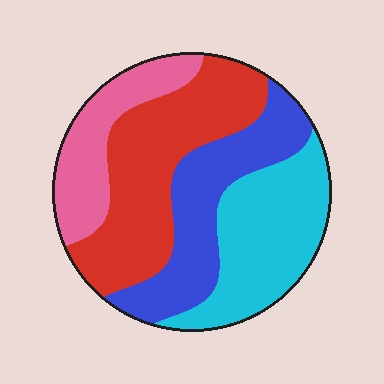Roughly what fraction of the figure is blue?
Blue takes up about one quarter (1/4) of the figure.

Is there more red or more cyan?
Red.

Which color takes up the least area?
Pink, at roughly 15%.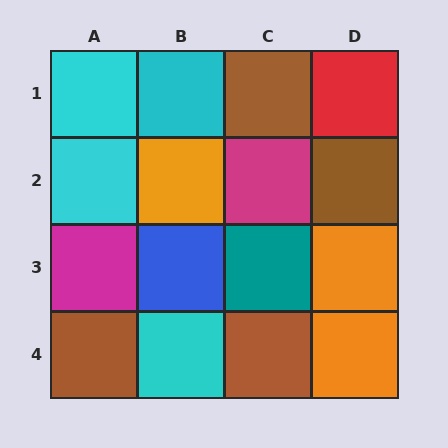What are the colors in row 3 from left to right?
Magenta, blue, teal, orange.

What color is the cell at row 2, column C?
Magenta.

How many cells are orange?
3 cells are orange.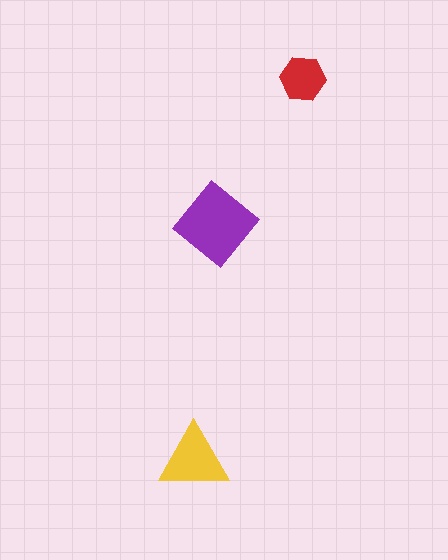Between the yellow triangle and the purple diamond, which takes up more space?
The purple diamond.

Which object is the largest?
The purple diamond.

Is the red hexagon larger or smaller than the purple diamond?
Smaller.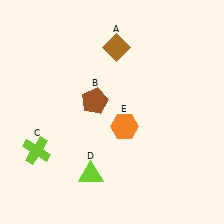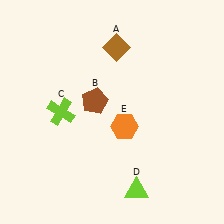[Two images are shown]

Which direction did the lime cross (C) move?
The lime cross (C) moved up.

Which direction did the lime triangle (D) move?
The lime triangle (D) moved right.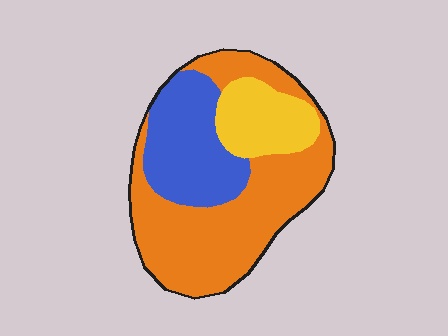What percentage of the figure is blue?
Blue takes up about one quarter (1/4) of the figure.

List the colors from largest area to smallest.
From largest to smallest: orange, blue, yellow.